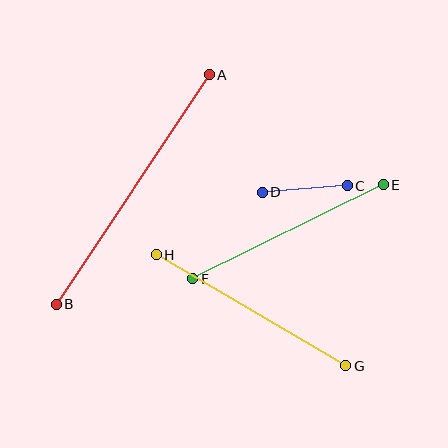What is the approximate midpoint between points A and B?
The midpoint is at approximately (133, 189) pixels.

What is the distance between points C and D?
The distance is approximately 85 pixels.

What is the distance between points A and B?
The distance is approximately 276 pixels.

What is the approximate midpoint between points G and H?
The midpoint is at approximately (251, 310) pixels.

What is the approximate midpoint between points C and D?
The midpoint is at approximately (305, 189) pixels.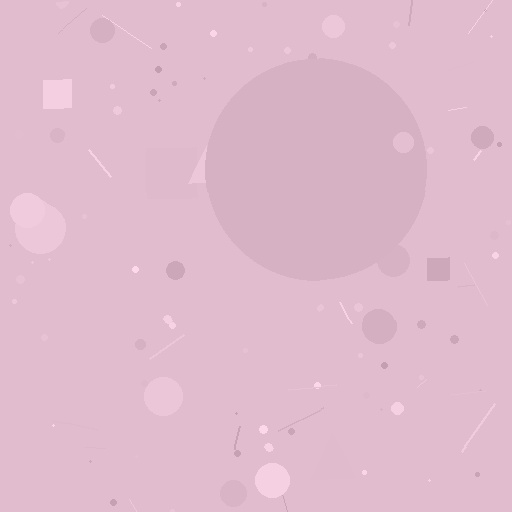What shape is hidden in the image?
A circle is hidden in the image.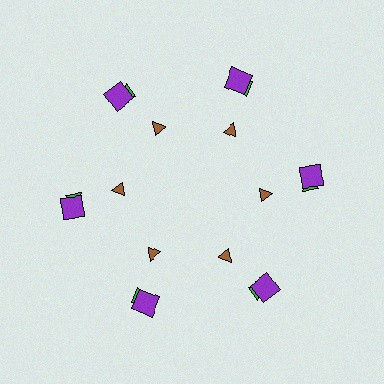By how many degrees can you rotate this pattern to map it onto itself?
The pattern maps onto itself every 60 degrees of rotation.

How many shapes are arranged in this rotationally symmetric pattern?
There are 18 shapes, arranged in 6 groups of 3.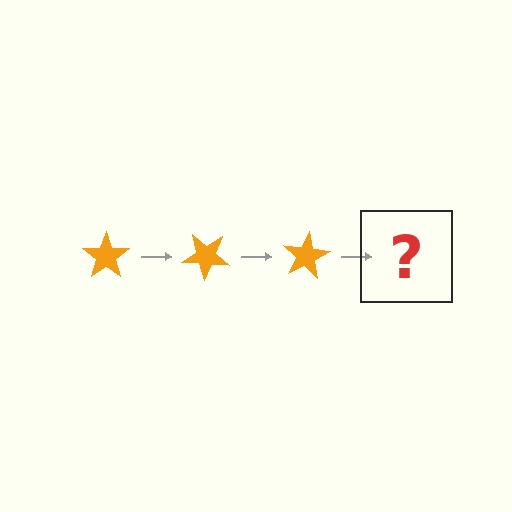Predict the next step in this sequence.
The next step is an orange star rotated 120 degrees.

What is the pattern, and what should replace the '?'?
The pattern is that the star rotates 40 degrees each step. The '?' should be an orange star rotated 120 degrees.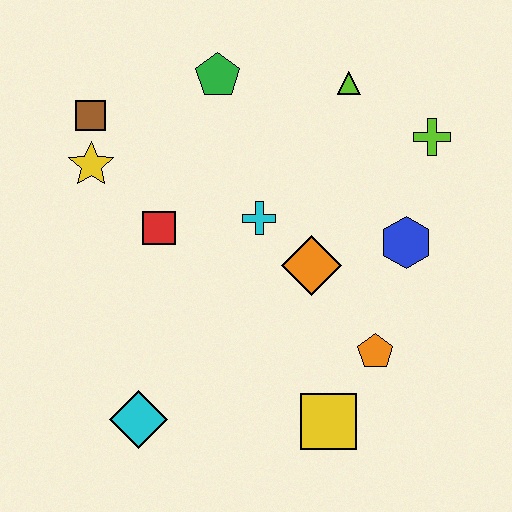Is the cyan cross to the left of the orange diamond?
Yes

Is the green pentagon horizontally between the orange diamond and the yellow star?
Yes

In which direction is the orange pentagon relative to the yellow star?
The orange pentagon is to the right of the yellow star.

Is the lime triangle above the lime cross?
Yes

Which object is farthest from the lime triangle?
The cyan diamond is farthest from the lime triangle.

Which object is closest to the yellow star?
The brown square is closest to the yellow star.